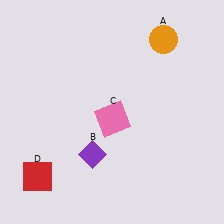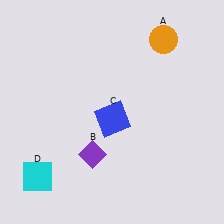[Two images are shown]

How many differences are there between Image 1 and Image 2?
There are 2 differences between the two images.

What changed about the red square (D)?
In Image 1, D is red. In Image 2, it changed to cyan.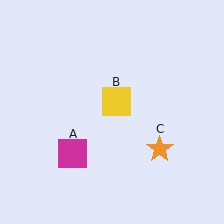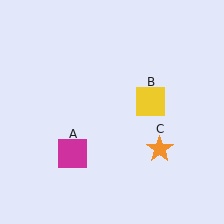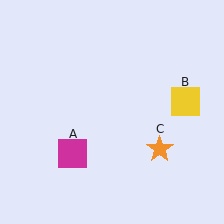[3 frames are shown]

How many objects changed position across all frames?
1 object changed position: yellow square (object B).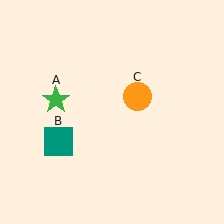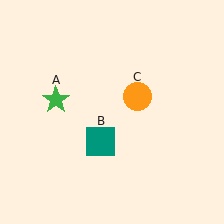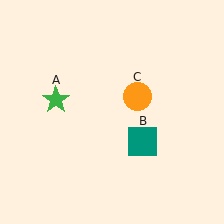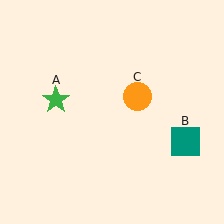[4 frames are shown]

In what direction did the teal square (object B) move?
The teal square (object B) moved right.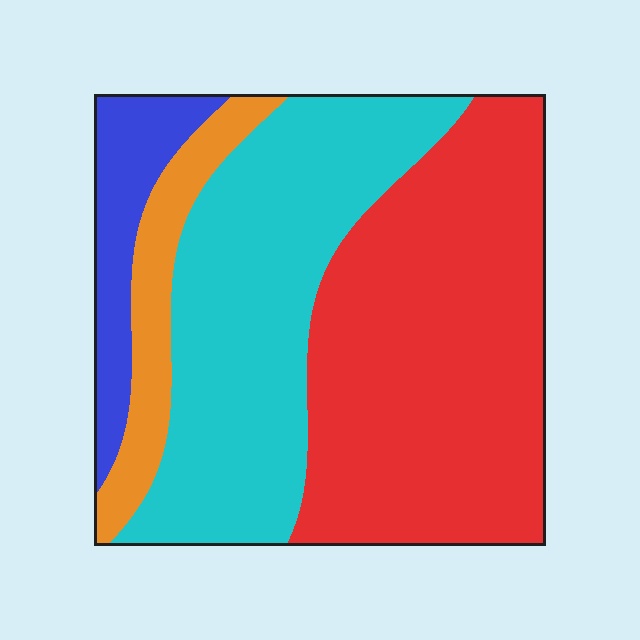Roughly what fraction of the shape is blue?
Blue covers roughly 10% of the shape.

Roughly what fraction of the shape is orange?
Orange covers 10% of the shape.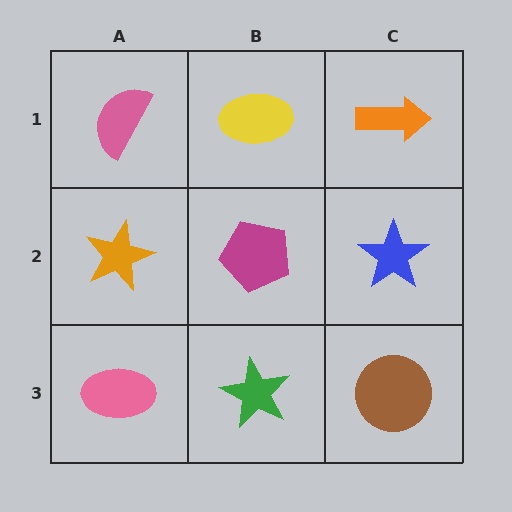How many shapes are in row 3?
3 shapes.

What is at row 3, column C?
A brown circle.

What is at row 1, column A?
A pink semicircle.